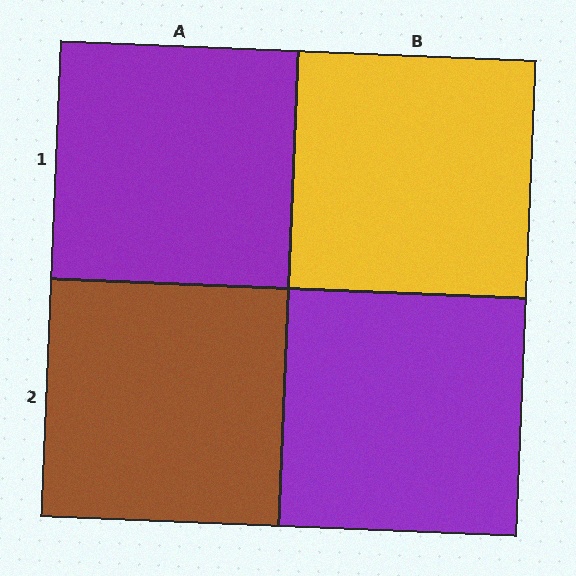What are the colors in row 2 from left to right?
Brown, purple.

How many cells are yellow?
1 cell is yellow.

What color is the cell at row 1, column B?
Yellow.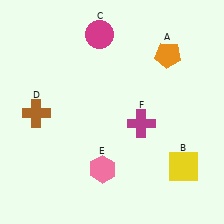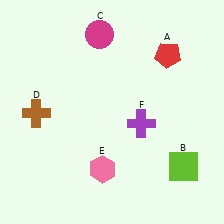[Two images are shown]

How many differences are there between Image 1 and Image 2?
There are 3 differences between the two images.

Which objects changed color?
A changed from orange to red. B changed from yellow to lime. F changed from magenta to purple.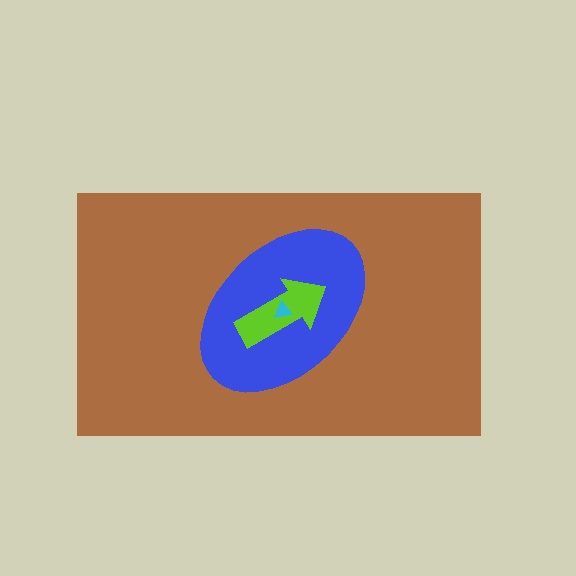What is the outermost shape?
The brown rectangle.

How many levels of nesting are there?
4.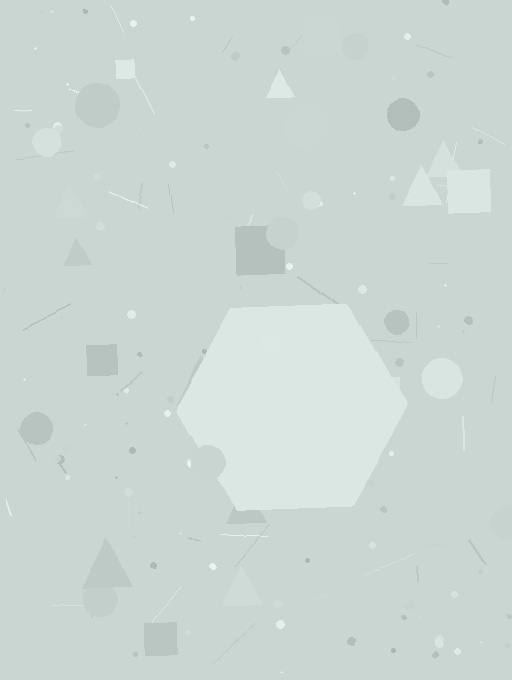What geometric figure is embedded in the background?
A hexagon is embedded in the background.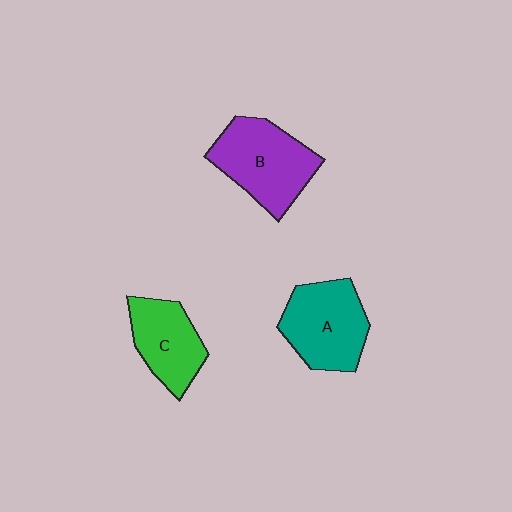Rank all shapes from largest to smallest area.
From largest to smallest: B (purple), A (teal), C (green).